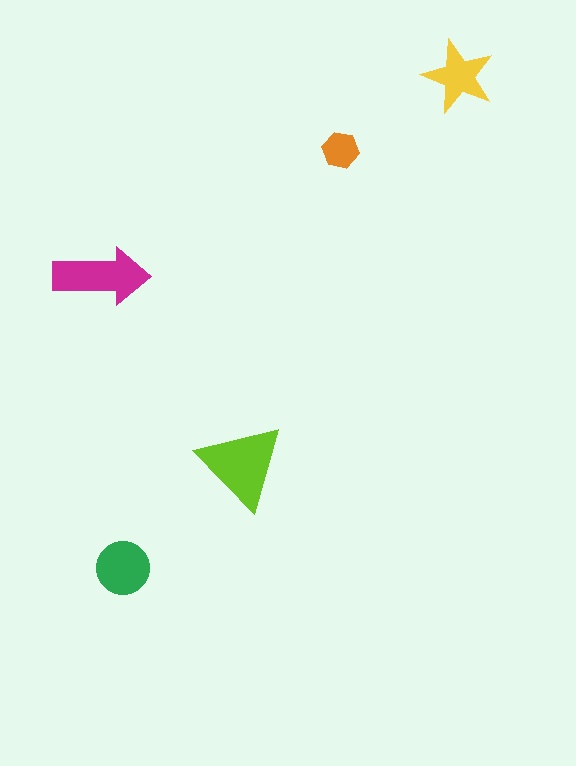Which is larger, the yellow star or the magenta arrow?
The magenta arrow.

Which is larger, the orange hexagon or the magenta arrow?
The magenta arrow.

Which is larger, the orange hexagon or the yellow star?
The yellow star.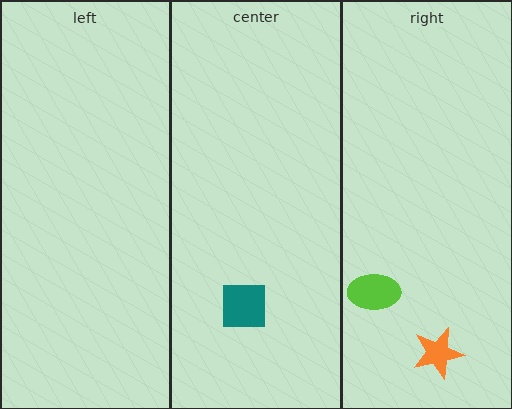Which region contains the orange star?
The right region.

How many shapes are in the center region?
1.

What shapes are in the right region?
The lime ellipse, the orange star.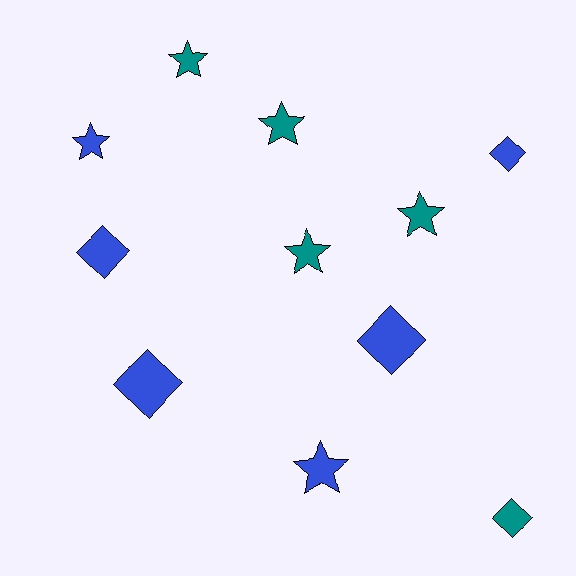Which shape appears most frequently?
Star, with 6 objects.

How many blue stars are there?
There are 2 blue stars.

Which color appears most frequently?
Blue, with 6 objects.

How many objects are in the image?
There are 11 objects.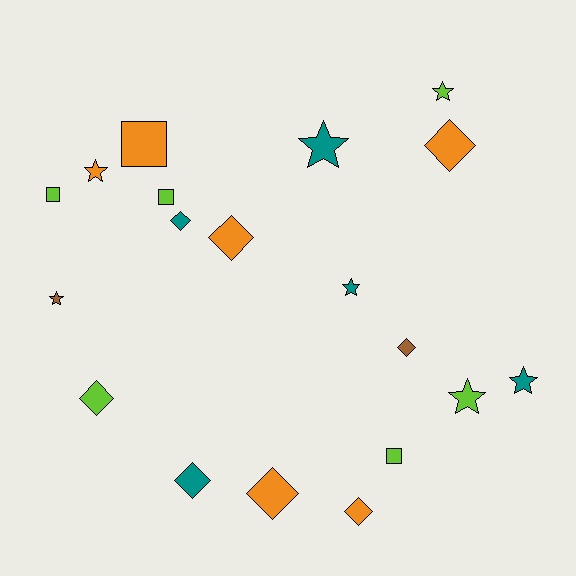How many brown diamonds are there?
There is 1 brown diamond.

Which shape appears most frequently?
Diamond, with 8 objects.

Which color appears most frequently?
Orange, with 6 objects.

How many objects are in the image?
There are 19 objects.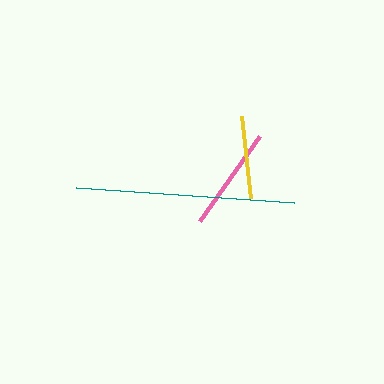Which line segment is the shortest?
The yellow line is the shortest at approximately 82 pixels.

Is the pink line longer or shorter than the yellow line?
The pink line is longer than the yellow line.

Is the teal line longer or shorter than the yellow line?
The teal line is longer than the yellow line.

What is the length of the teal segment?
The teal segment is approximately 219 pixels long.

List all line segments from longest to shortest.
From longest to shortest: teal, pink, yellow.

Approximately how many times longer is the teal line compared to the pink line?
The teal line is approximately 2.1 times the length of the pink line.